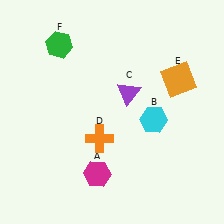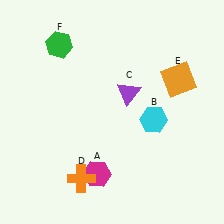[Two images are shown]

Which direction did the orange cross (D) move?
The orange cross (D) moved down.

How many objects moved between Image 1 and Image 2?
1 object moved between the two images.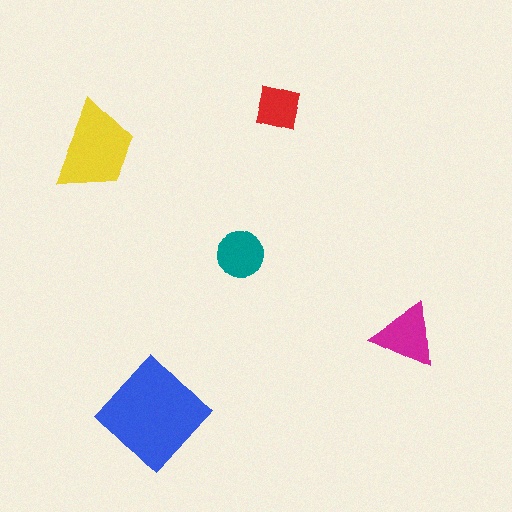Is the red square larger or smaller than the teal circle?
Smaller.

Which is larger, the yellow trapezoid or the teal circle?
The yellow trapezoid.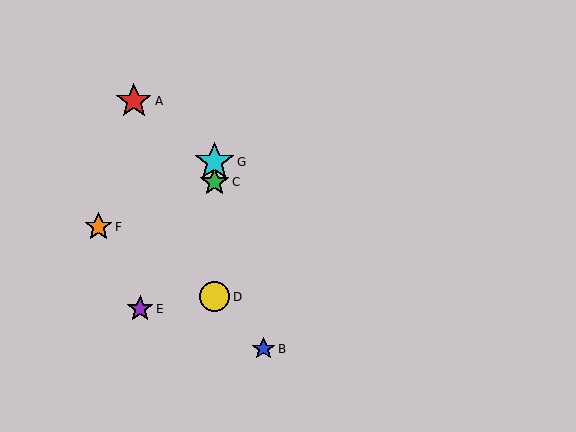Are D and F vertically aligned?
No, D is at x≈214 and F is at x≈98.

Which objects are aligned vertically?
Objects C, D, G are aligned vertically.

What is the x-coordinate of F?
Object F is at x≈98.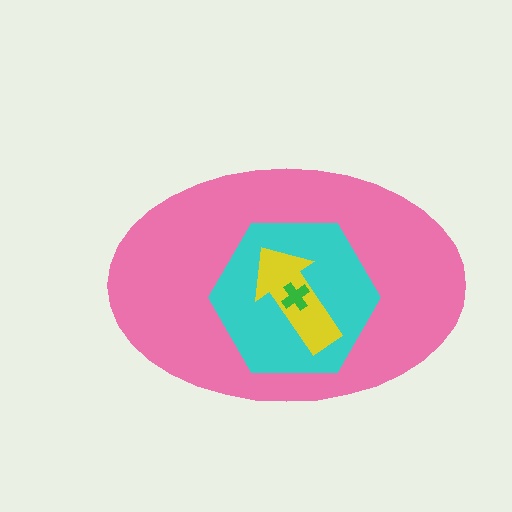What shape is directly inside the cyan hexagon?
The yellow arrow.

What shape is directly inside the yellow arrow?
The green cross.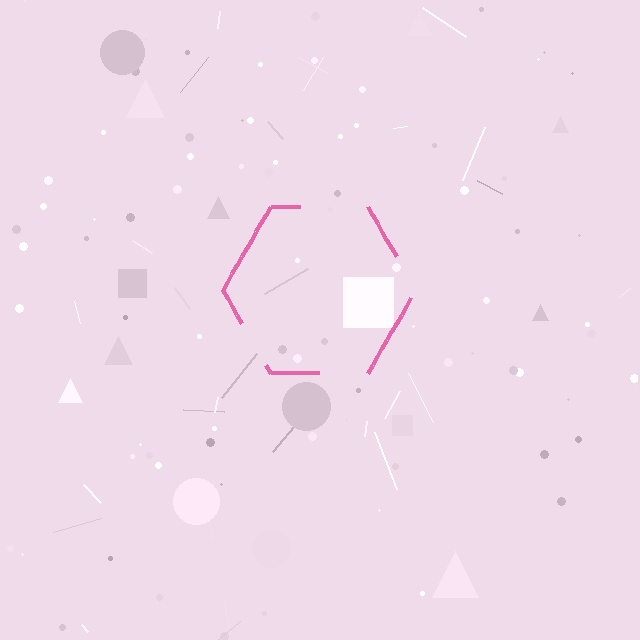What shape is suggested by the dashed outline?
The dashed outline suggests a hexagon.